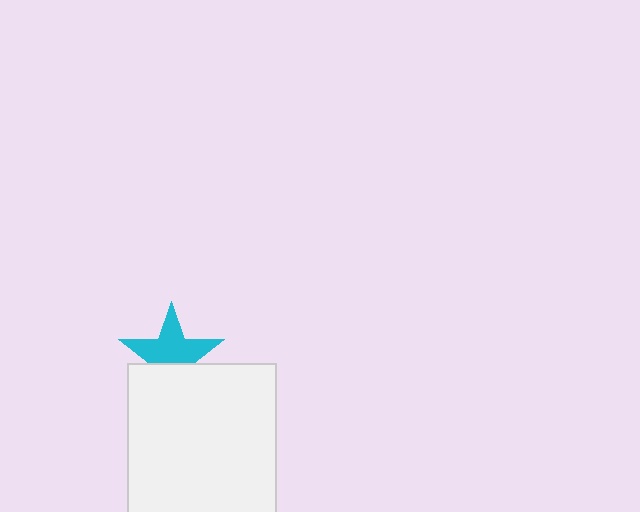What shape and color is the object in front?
The object in front is a white square.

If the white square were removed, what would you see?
You would see the complete cyan star.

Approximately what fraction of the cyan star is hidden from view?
Roughly 37% of the cyan star is hidden behind the white square.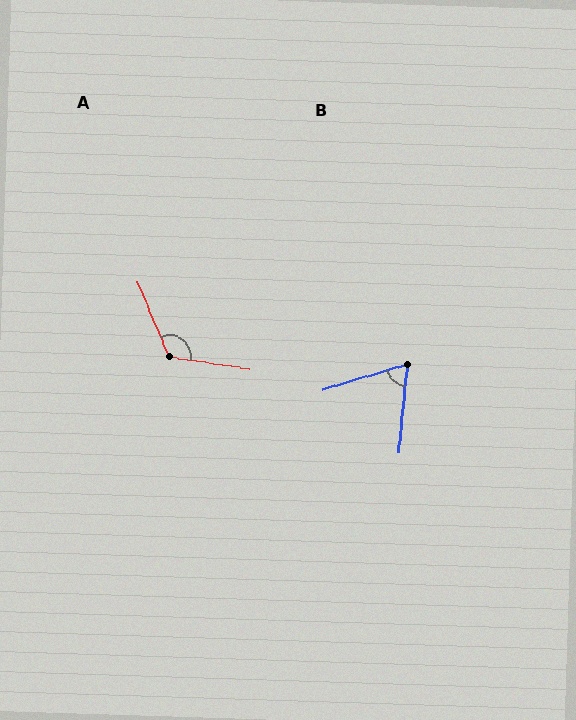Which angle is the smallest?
B, at approximately 67 degrees.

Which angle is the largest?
A, at approximately 122 degrees.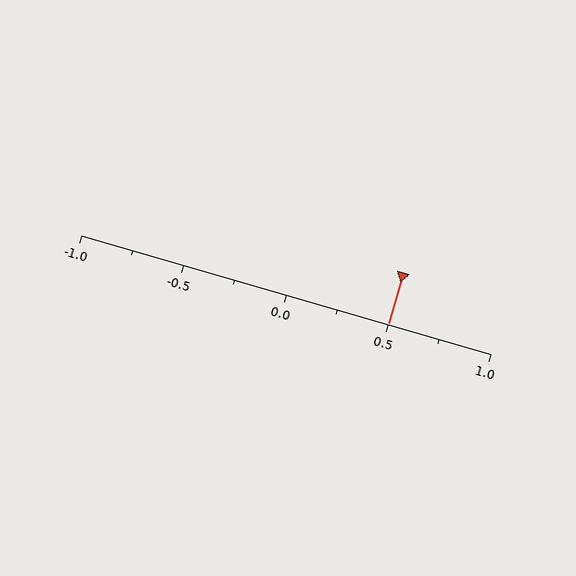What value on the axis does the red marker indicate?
The marker indicates approximately 0.5.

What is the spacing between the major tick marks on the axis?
The major ticks are spaced 0.5 apart.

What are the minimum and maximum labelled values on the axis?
The axis runs from -1.0 to 1.0.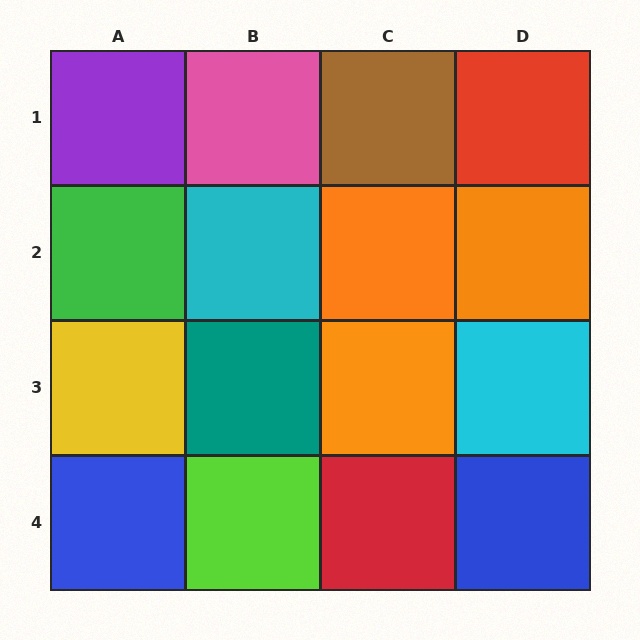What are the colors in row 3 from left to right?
Yellow, teal, orange, cyan.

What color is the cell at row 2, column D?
Orange.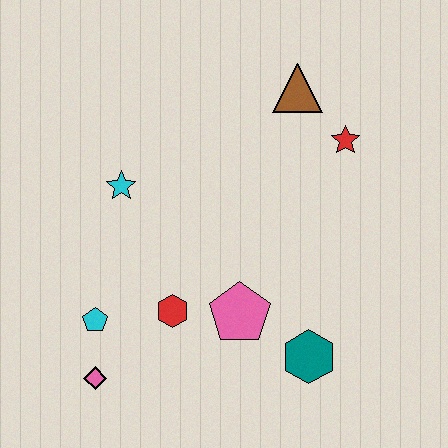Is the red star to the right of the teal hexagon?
Yes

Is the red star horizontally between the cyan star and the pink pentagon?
No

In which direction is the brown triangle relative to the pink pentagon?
The brown triangle is above the pink pentagon.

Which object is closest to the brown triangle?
The red star is closest to the brown triangle.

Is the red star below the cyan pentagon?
No